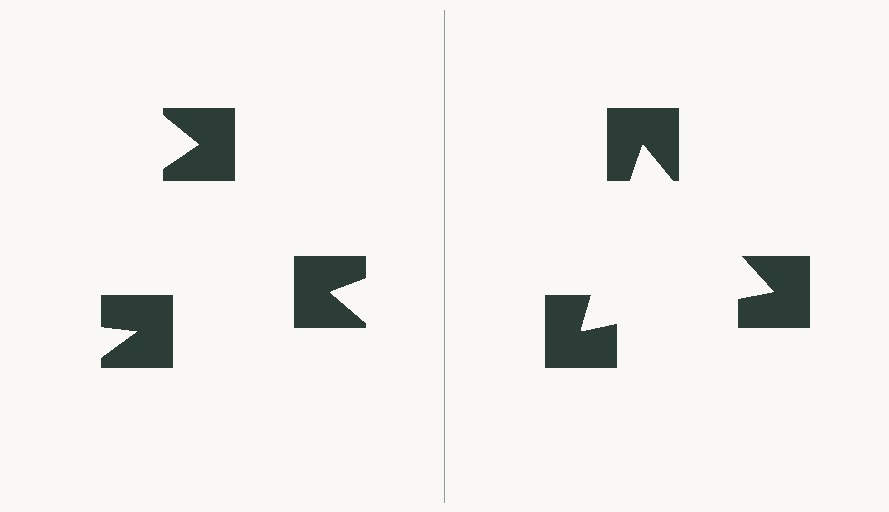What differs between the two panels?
The notched squares are positioned identically on both sides; only the wedge orientations differ. On the right they align to a triangle; on the left they are misaligned.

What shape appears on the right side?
An illusory triangle.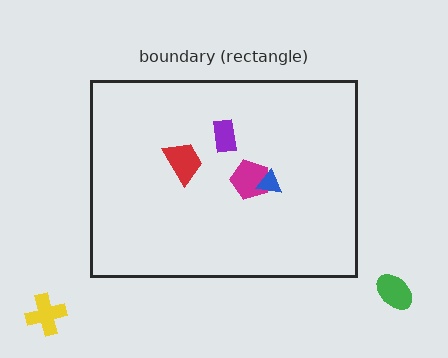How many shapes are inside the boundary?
4 inside, 2 outside.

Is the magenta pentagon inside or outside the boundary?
Inside.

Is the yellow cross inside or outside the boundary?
Outside.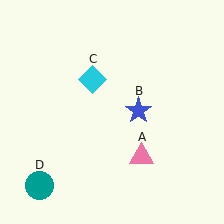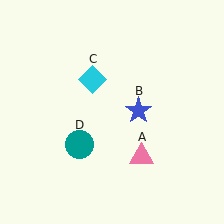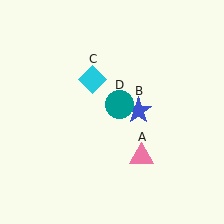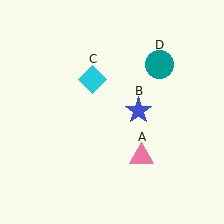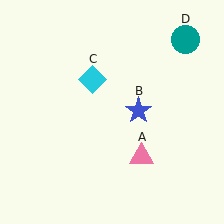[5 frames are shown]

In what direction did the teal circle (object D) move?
The teal circle (object D) moved up and to the right.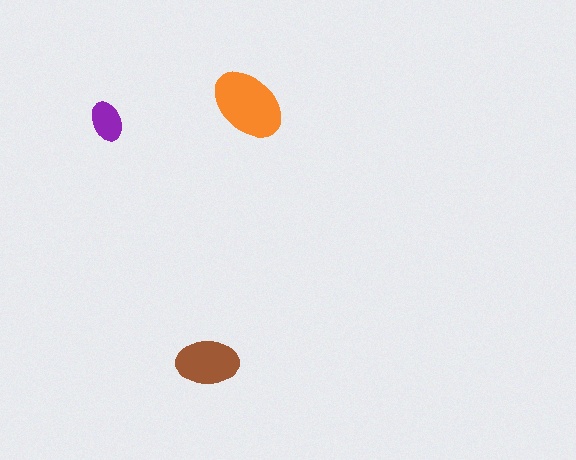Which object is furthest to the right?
The orange ellipse is rightmost.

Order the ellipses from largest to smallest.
the orange one, the brown one, the purple one.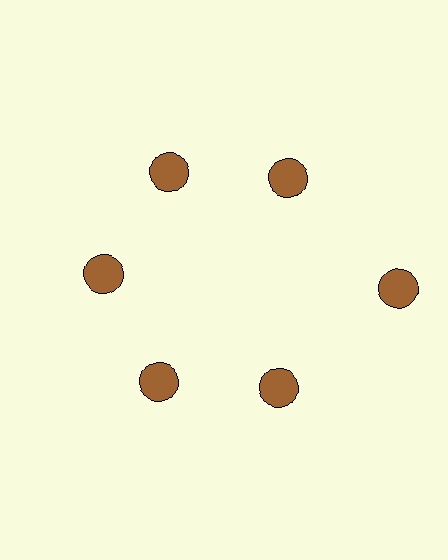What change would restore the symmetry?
The symmetry would be restored by moving it inward, back onto the ring so that all 6 circles sit at equal angles and equal distance from the center.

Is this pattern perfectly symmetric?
No. The 6 brown circles are arranged in a ring, but one element near the 3 o'clock position is pushed outward from the center, breaking the 6-fold rotational symmetry.